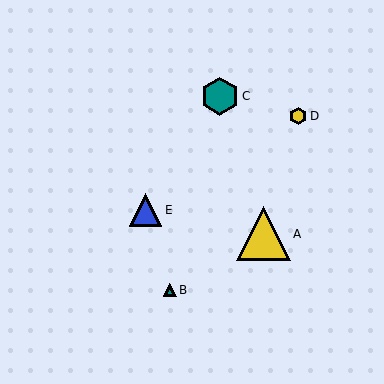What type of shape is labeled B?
Shape B is a teal triangle.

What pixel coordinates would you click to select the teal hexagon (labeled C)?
Click at (220, 96) to select the teal hexagon C.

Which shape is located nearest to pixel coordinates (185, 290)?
The teal triangle (labeled B) at (170, 290) is nearest to that location.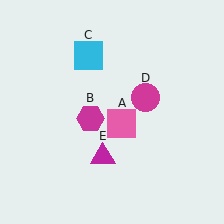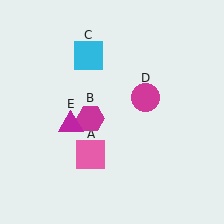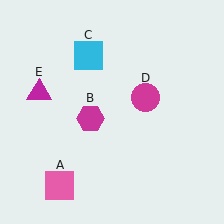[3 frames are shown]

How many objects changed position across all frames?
2 objects changed position: pink square (object A), magenta triangle (object E).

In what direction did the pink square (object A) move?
The pink square (object A) moved down and to the left.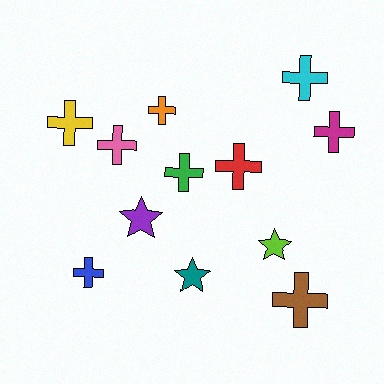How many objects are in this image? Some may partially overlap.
There are 12 objects.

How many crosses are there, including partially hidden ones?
There are 9 crosses.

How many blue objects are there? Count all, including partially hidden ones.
There is 1 blue object.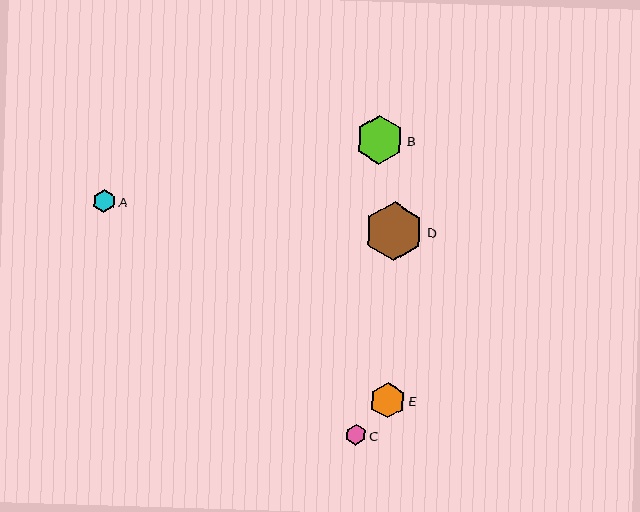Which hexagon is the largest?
Hexagon D is the largest with a size of approximately 59 pixels.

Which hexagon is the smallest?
Hexagon C is the smallest with a size of approximately 21 pixels.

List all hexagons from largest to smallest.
From largest to smallest: D, B, E, A, C.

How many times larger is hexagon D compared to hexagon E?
Hexagon D is approximately 1.7 times the size of hexagon E.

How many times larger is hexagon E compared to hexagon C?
Hexagon E is approximately 1.7 times the size of hexagon C.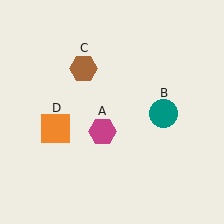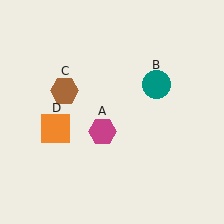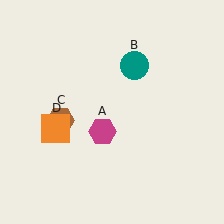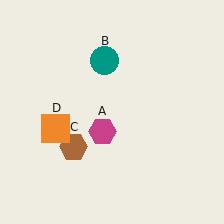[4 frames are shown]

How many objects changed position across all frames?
2 objects changed position: teal circle (object B), brown hexagon (object C).